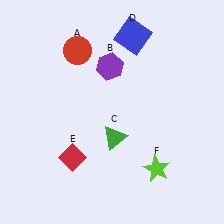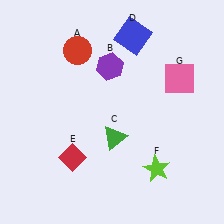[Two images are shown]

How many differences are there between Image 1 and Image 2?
There is 1 difference between the two images.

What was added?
A pink square (G) was added in Image 2.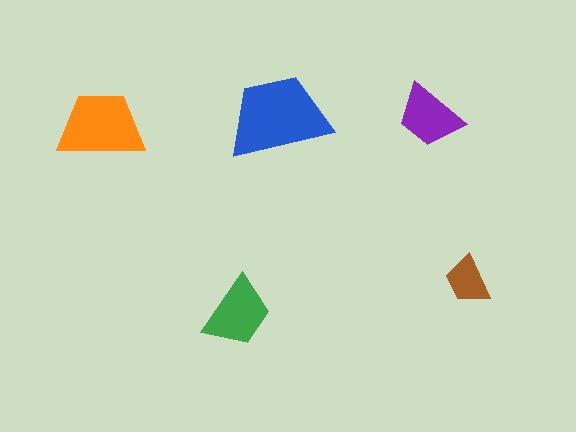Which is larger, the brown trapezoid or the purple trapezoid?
The purple one.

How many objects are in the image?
There are 5 objects in the image.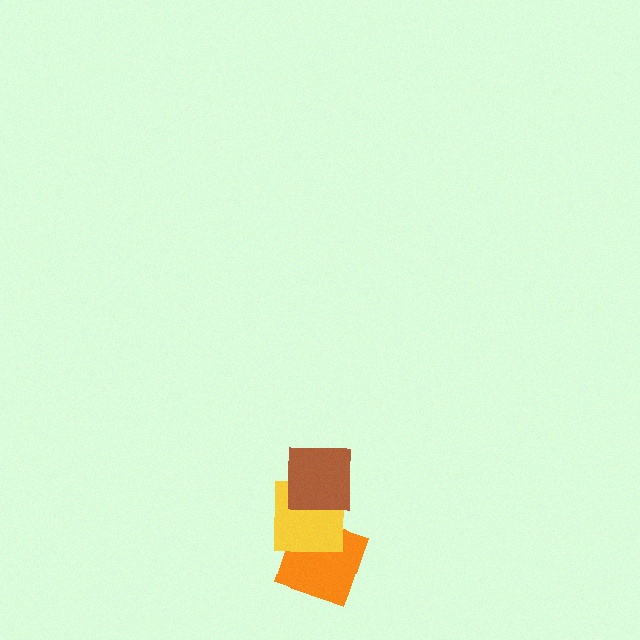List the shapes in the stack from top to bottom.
From top to bottom: the brown square, the yellow square, the orange square.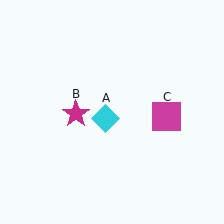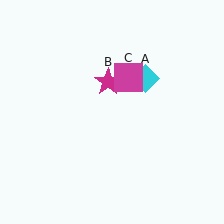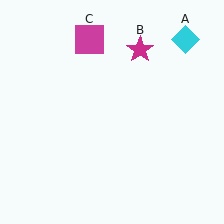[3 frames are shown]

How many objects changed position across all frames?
3 objects changed position: cyan diamond (object A), magenta star (object B), magenta square (object C).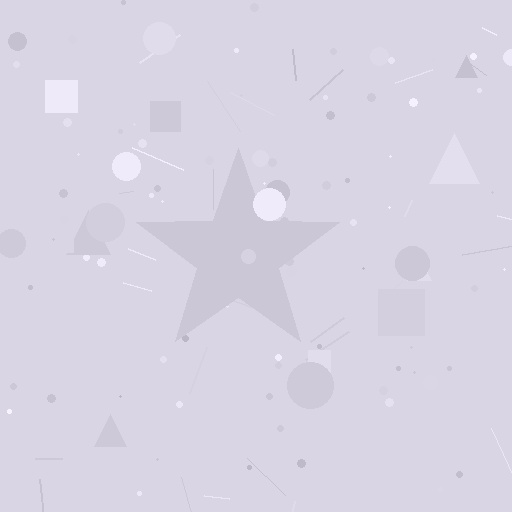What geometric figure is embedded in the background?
A star is embedded in the background.